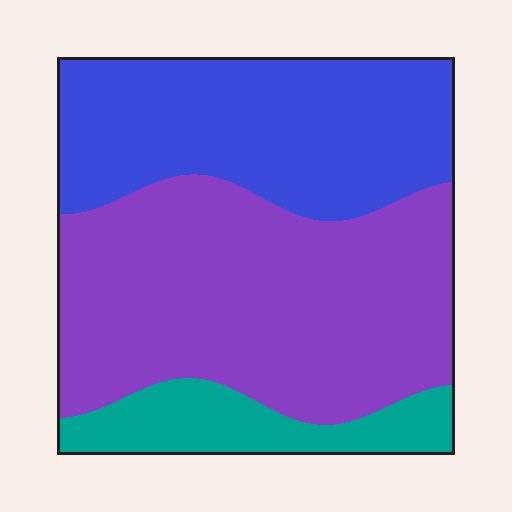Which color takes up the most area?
Purple, at roughly 50%.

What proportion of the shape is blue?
Blue takes up about three eighths (3/8) of the shape.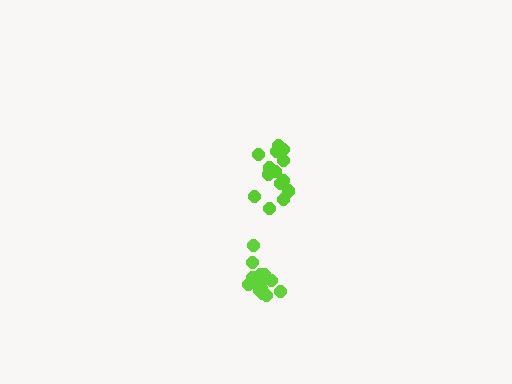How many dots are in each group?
Group 1: 15 dots, Group 2: 14 dots (29 total).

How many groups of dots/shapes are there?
There are 2 groups.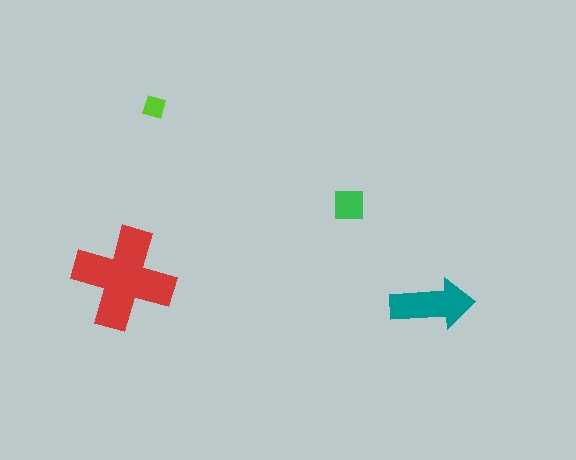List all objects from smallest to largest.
The lime diamond, the green square, the teal arrow, the red cross.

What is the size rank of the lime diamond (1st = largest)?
4th.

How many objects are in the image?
There are 4 objects in the image.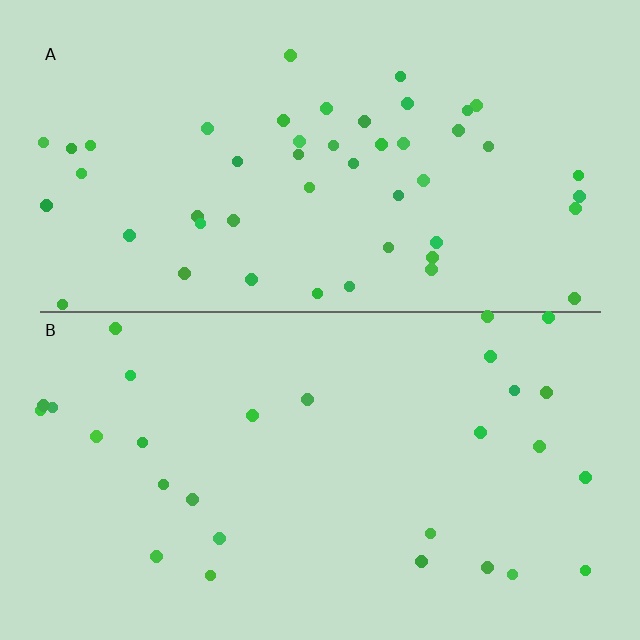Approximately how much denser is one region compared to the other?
Approximately 1.7× — region A over region B.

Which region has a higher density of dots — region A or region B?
A (the top).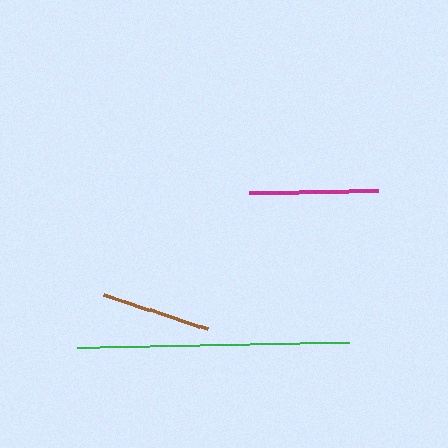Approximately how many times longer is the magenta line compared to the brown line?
The magenta line is approximately 1.2 times the length of the brown line.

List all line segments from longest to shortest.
From longest to shortest: green, magenta, brown.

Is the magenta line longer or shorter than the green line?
The green line is longer than the magenta line.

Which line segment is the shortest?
The brown line is the shortest at approximately 109 pixels.